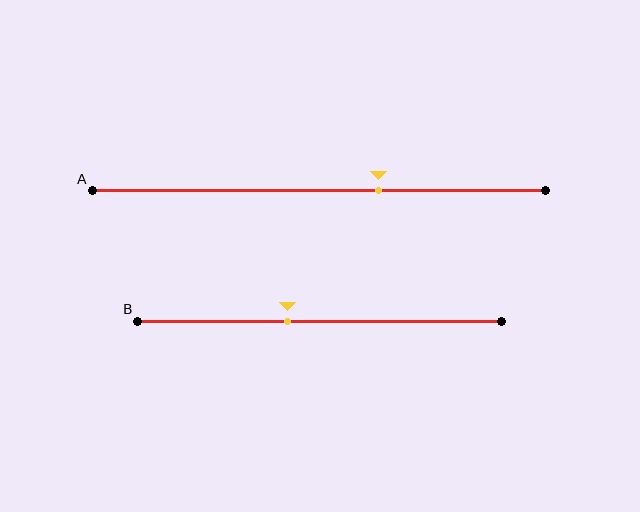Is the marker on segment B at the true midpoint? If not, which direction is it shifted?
No, the marker on segment B is shifted to the left by about 9% of the segment length.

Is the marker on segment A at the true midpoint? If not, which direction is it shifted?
No, the marker on segment A is shifted to the right by about 13% of the segment length.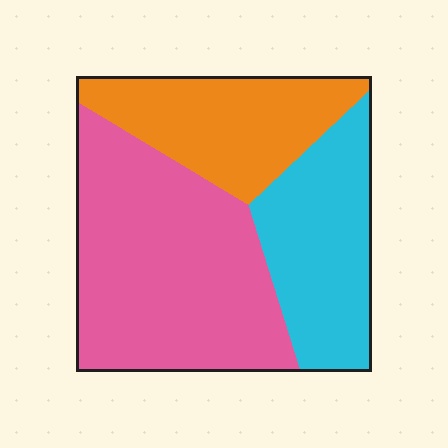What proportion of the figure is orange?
Orange takes up about one quarter (1/4) of the figure.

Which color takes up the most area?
Pink, at roughly 50%.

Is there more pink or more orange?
Pink.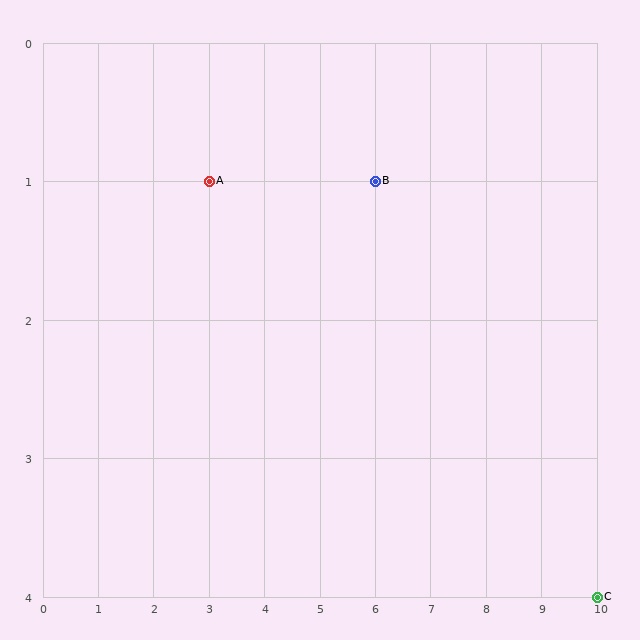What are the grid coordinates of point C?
Point C is at grid coordinates (10, 4).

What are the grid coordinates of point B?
Point B is at grid coordinates (6, 1).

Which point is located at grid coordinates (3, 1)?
Point A is at (3, 1).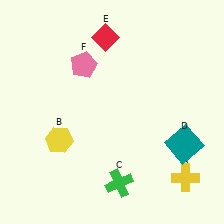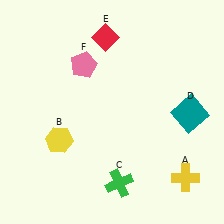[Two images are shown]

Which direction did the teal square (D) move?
The teal square (D) moved up.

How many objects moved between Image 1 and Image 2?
1 object moved between the two images.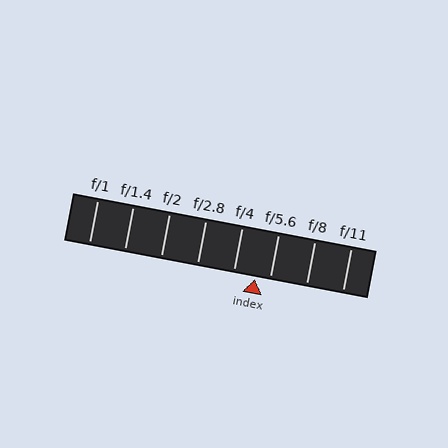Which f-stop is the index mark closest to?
The index mark is closest to f/5.6.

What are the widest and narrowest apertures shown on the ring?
The widest aperture shown is f/1 and the narrowest is f/11.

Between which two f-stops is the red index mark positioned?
The index mark is between f/4 and f/5.6.